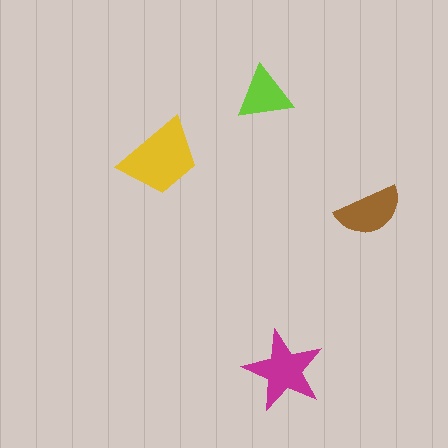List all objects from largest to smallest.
The yellow trapezoid, the magenta star, the brown semicircle, the lime triangle.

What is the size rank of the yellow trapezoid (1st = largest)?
1st.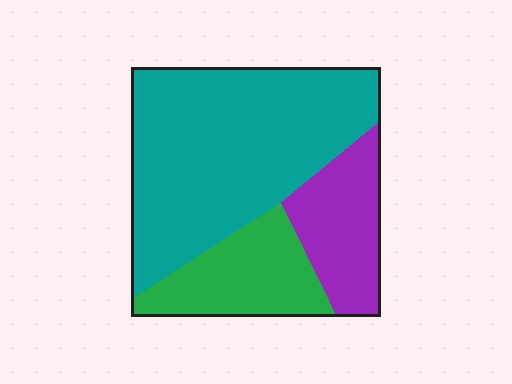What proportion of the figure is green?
Green takes up about one fifth (1/5) of the figure.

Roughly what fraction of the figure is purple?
Purple takes up less than a quarter of the figure.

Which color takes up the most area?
Teal, at roughly 60%.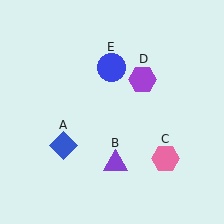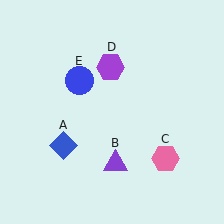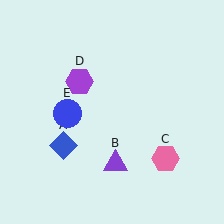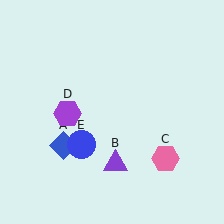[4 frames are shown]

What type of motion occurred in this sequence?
The purple hexagon (object D), blue circle (object E) rotated counterclockwise around the center of the scene.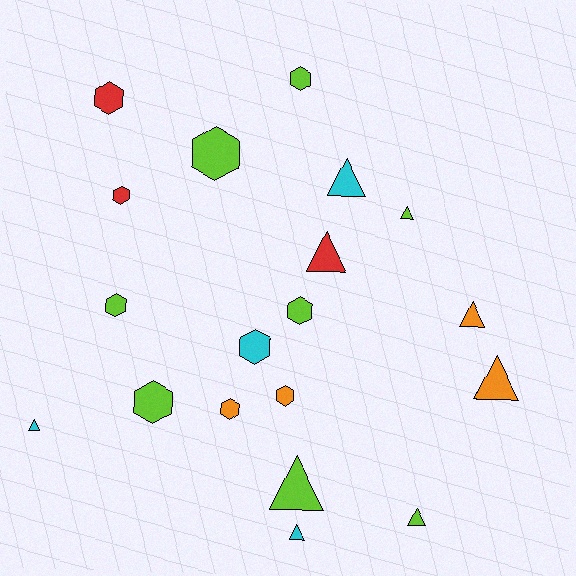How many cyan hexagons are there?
There is 1 cyan hexagon.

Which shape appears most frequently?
Hexagon, with 10 objects.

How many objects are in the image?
There are 19 objects.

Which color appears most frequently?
Lime, with 8 objects.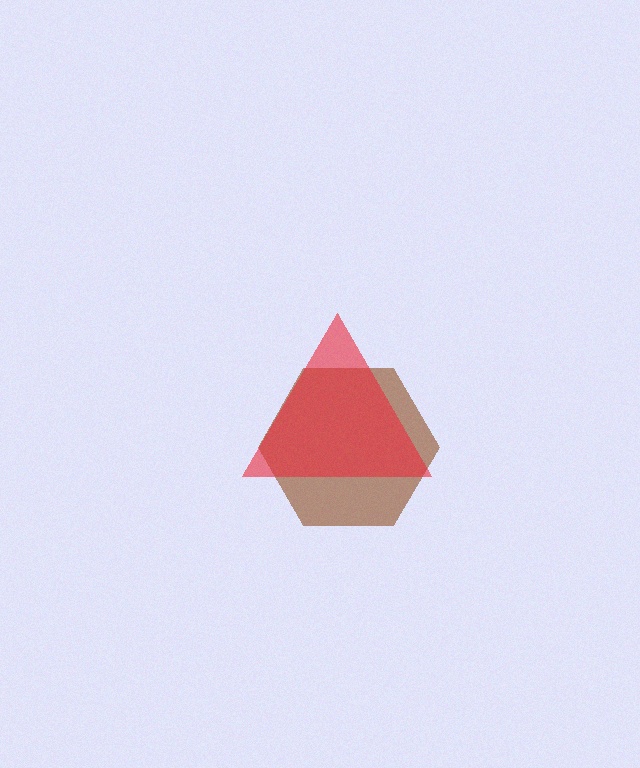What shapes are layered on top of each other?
The layered shapes are: a brown hexagon, a red triangle.